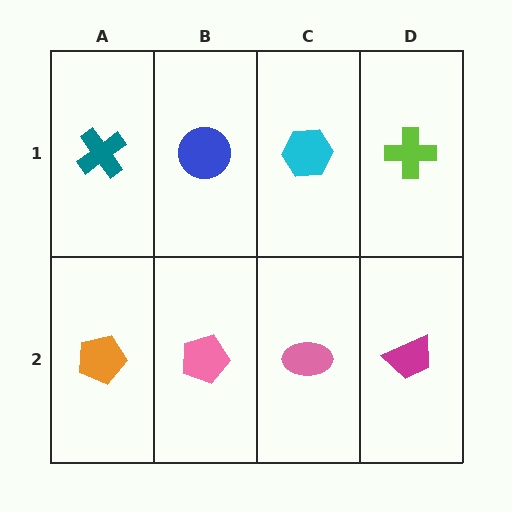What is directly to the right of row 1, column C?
A lime cross.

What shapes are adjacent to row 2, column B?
A blue circle (row 1, column B), an orange pentagon (row 2, column A), a pink ellipse (row 2, column C).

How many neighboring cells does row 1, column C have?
3.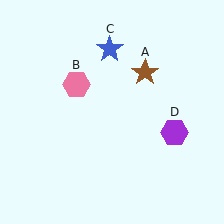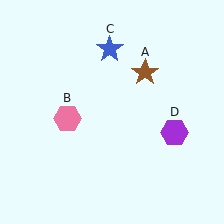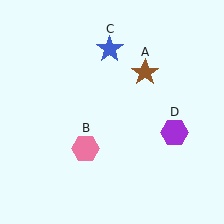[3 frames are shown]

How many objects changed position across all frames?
1 object changed position: pink hexagon (object B).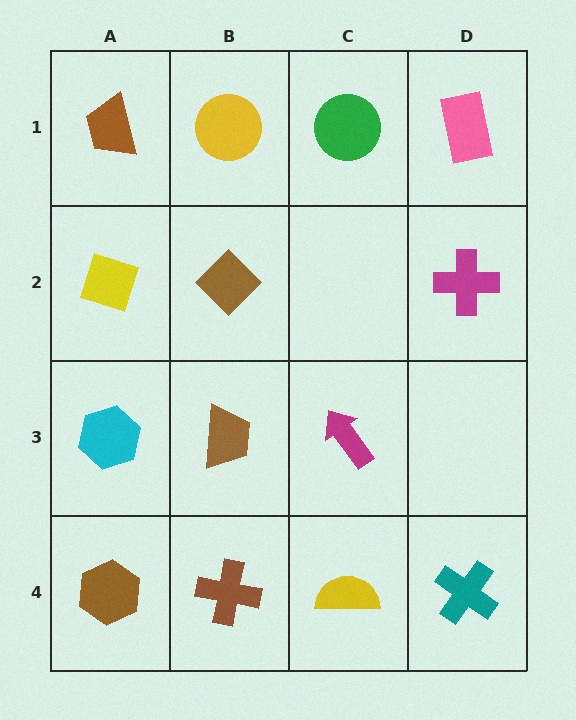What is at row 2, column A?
A yellow diamond.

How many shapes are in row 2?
3 shapes.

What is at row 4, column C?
A yellow semicircle.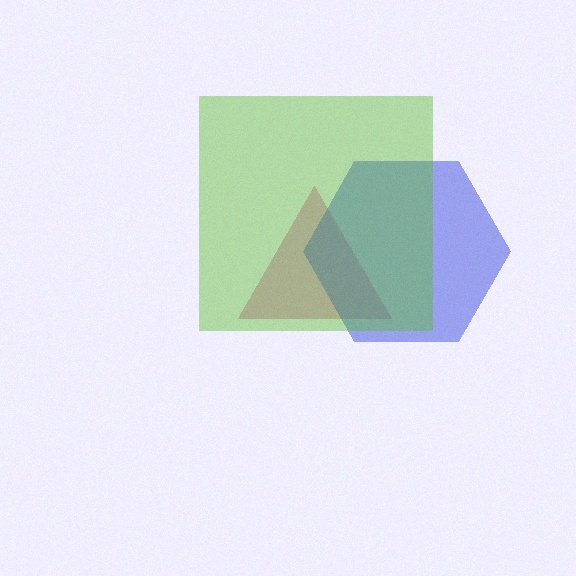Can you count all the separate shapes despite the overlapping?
Yes, there are 3 separate shapes.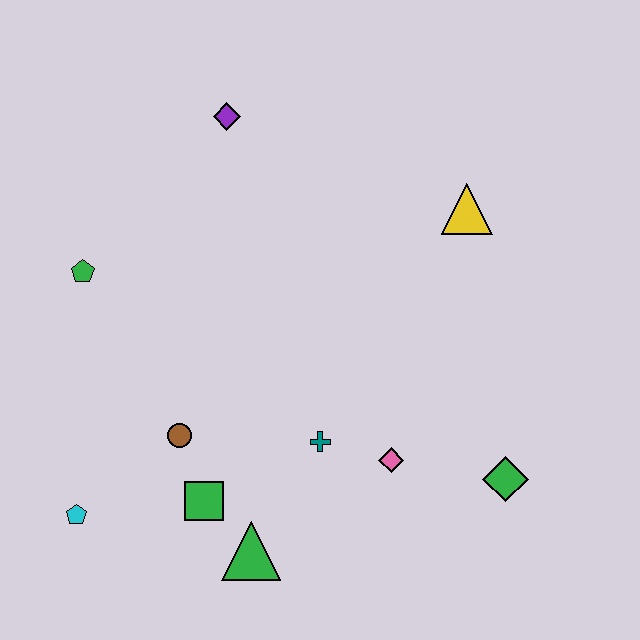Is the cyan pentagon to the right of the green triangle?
No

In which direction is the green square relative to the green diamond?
The green square is to the left of the green diamond.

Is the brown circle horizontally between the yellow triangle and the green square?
No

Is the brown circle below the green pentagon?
Yes